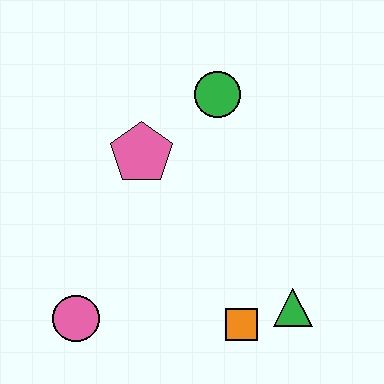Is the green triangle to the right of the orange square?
Yes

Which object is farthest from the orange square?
The green circle is farthest from the orange square.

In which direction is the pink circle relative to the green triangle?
The pink circle is to the left of the green triangle.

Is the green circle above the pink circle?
Yes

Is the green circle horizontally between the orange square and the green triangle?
No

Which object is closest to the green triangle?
The orange square is closest to the green triangle.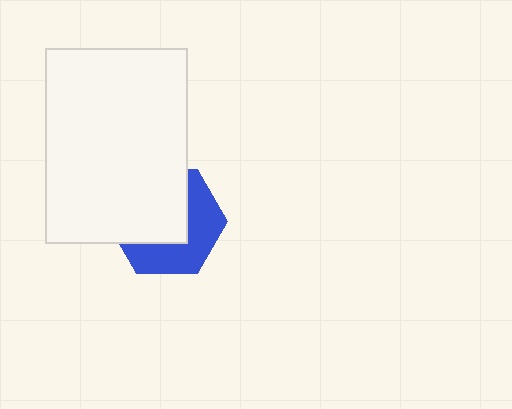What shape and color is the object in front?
The object in front is a white rectangle.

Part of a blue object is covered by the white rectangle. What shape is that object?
It is a hexagon.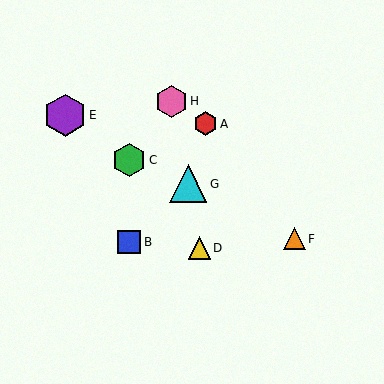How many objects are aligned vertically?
2 objects (B, C) are aligned vertically.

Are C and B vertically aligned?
Yes, both are at x≈129.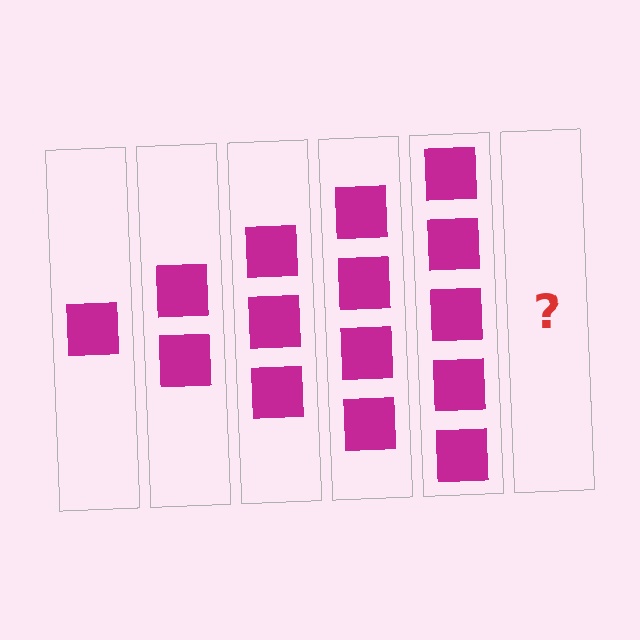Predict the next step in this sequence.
The next step is 6 squares.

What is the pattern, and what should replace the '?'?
The pattern is that each step adds one more square. The '?' should be 6 squares.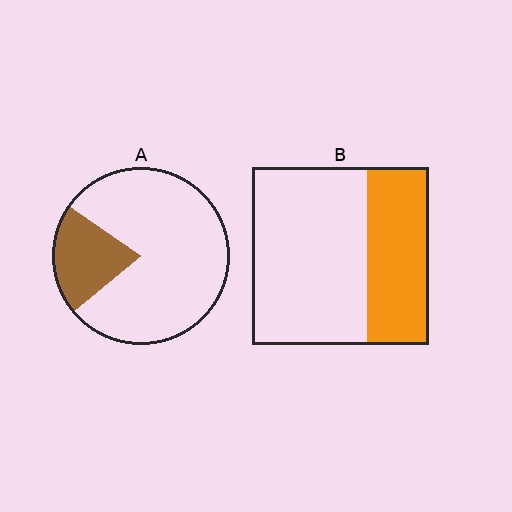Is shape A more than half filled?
No.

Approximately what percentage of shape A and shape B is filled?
A is approximately 20% and B is approximately 35%.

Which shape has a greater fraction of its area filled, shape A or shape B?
Shape B.